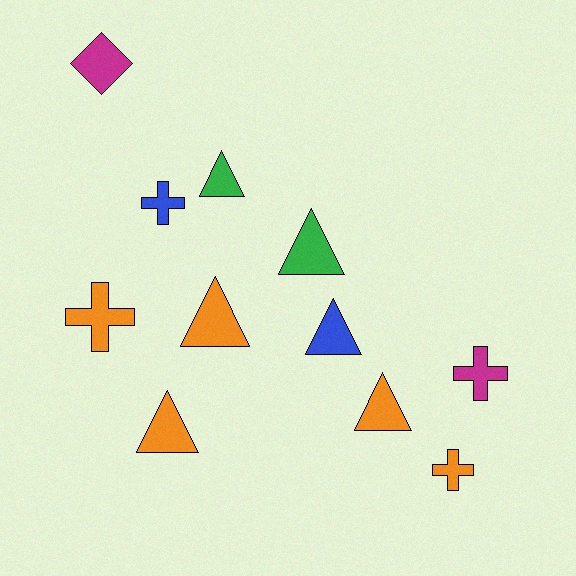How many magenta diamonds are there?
There is 1 magenta diamond.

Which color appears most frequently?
Orange, with 5 objects.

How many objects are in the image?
There are 11 objects.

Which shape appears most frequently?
Triangle, with 6 objects.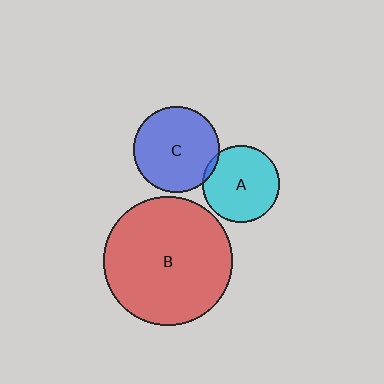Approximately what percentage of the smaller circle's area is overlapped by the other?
Approximately 5%.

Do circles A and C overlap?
Yes.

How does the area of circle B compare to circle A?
Approximately 2.8 times.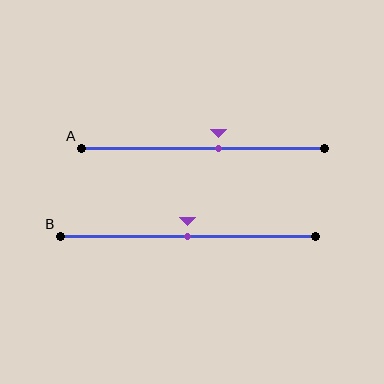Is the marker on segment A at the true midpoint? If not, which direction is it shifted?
No, the marker on segment A is shifted to the right by about 7% of the segment length.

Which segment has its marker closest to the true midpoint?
Segment B has its marker closest to the true midpoint.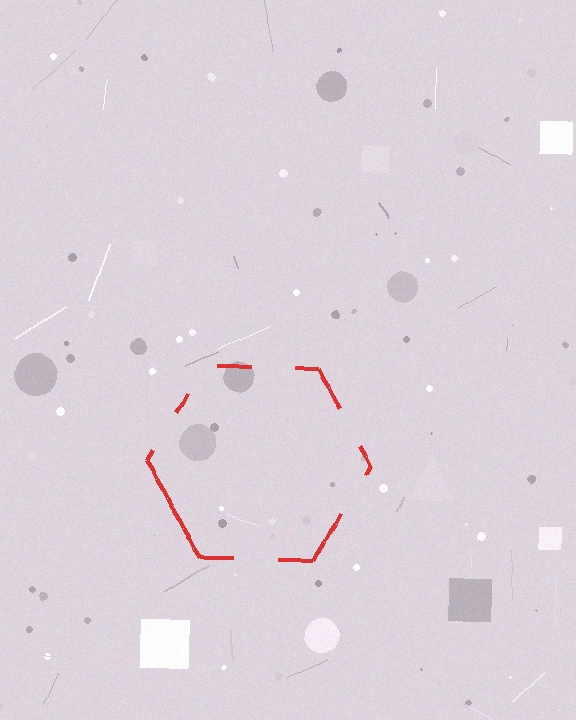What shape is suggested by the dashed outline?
The dashed outline suggests a hexagon.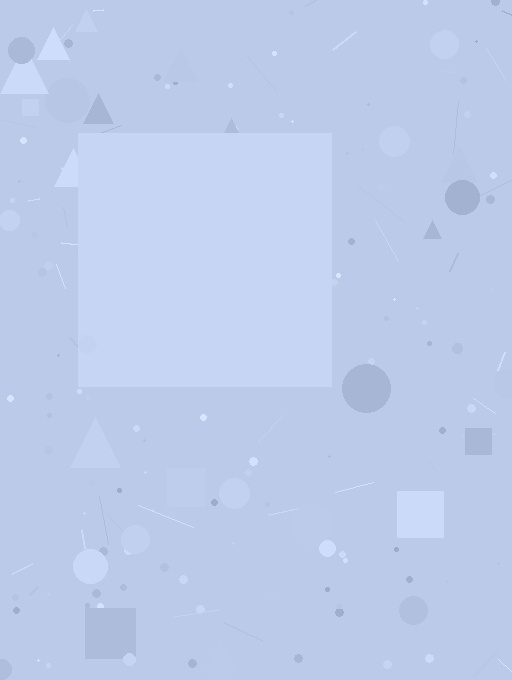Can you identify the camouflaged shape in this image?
The camouflaged shape is a square.